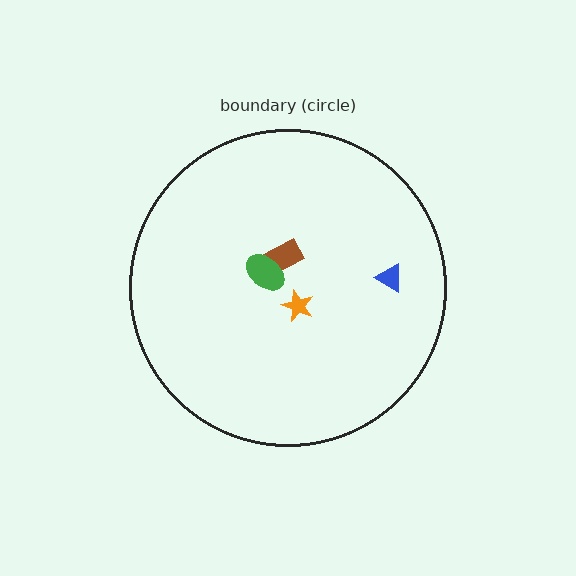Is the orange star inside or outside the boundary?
Inside.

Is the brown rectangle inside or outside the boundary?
Inside.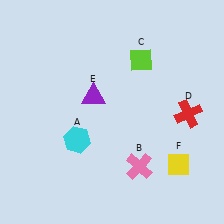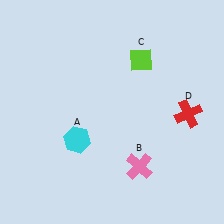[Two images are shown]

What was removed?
The yellow diamond (F), the purple triangle (E) were removed in Image 2.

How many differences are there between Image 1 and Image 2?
There are 2 differences between the two images.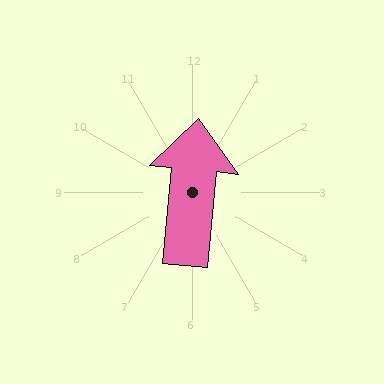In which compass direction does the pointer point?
North.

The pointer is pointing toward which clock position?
Roughly 12 o'clock.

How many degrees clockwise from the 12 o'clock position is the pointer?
Approximately 5 degrees.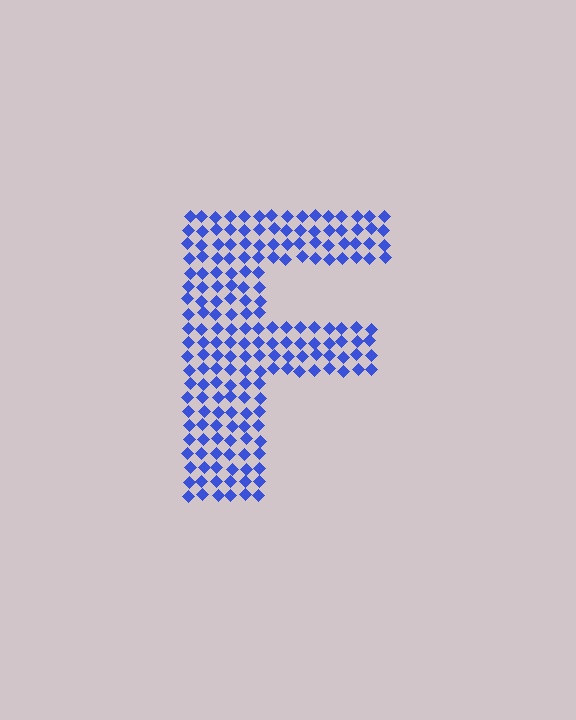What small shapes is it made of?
It is made of small diamonds.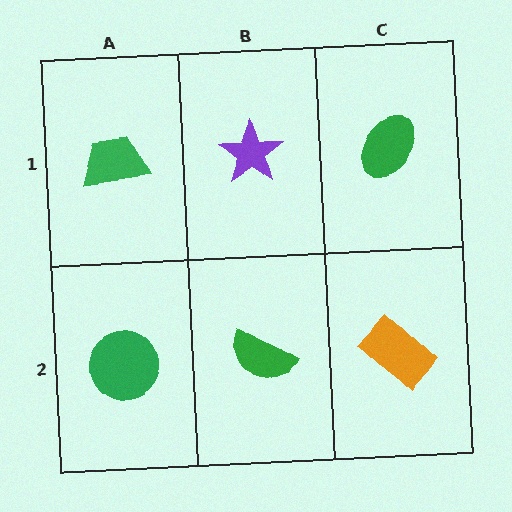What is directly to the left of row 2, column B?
A green circle.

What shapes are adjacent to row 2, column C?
A green ellipse (row 1, column C), a green semicircle (row 2, column B).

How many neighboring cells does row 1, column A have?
2.